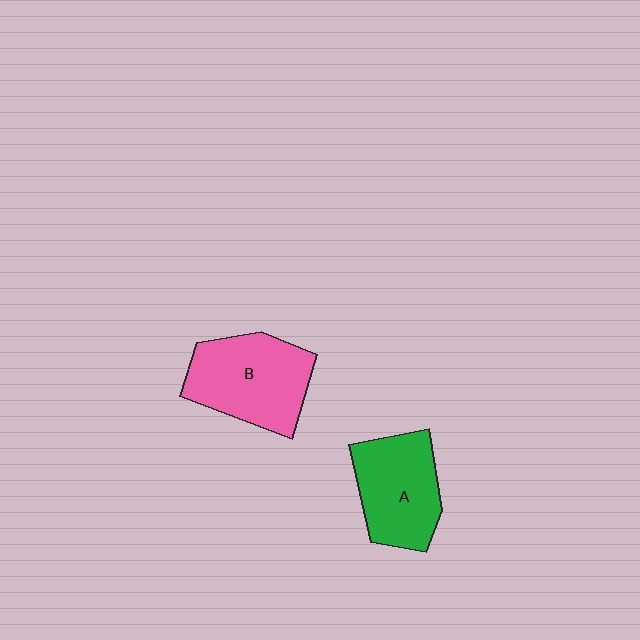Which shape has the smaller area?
Shape A (green).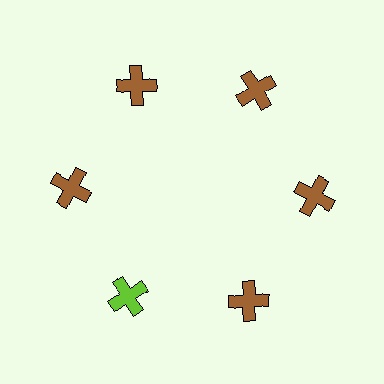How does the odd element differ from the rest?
It has a different color: lime instead of brown.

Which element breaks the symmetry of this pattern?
The lime cross at roughly the 7 o'clock position breaks the symmetry. All other shapes are brown crosses.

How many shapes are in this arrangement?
There are 6 shapes arranged in a ring pattern.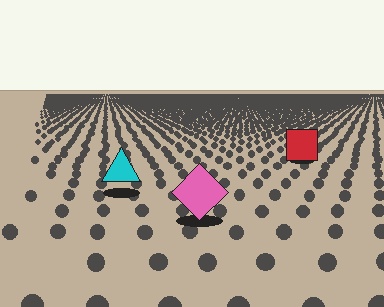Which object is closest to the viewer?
The pink diamond is closest. The texture marks near it are larger and more spread out.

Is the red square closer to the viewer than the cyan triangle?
No. The cyan triangle is closer — you can tell from the texture gradient: the ground texture is coarser near it.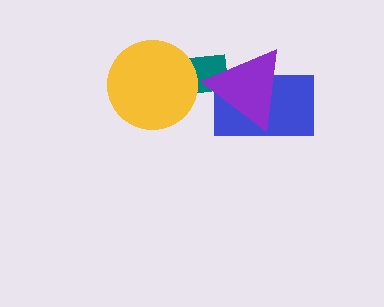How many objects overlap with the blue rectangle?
1 object overlaps with the blue rectangle.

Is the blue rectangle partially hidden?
Yes, it is partially covered by another shape.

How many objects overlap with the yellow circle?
1 object overlaps with the yellow circle.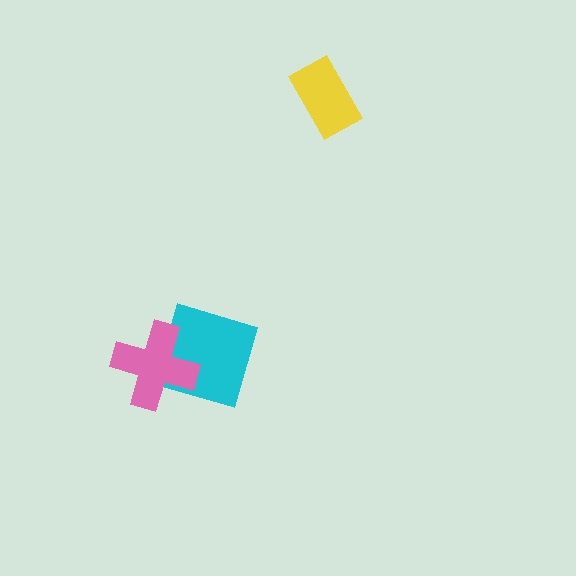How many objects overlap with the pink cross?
1 object overlaps with the pink cross.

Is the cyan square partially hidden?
Yes, it is partially covered by another shape.